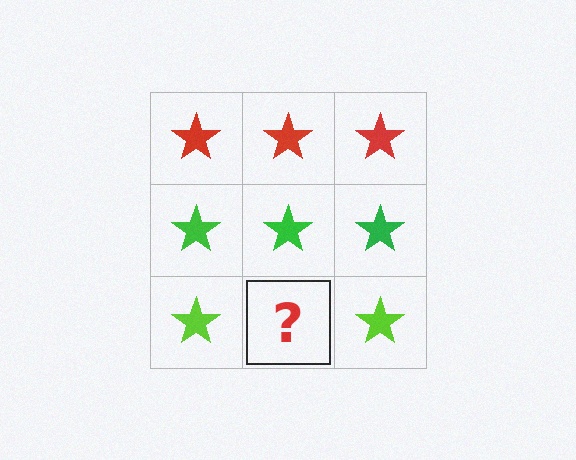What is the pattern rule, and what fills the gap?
The rule is that each row has a consistent color. The gap should be filled with a lime star.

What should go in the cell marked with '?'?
The missing cell should contain a lime star.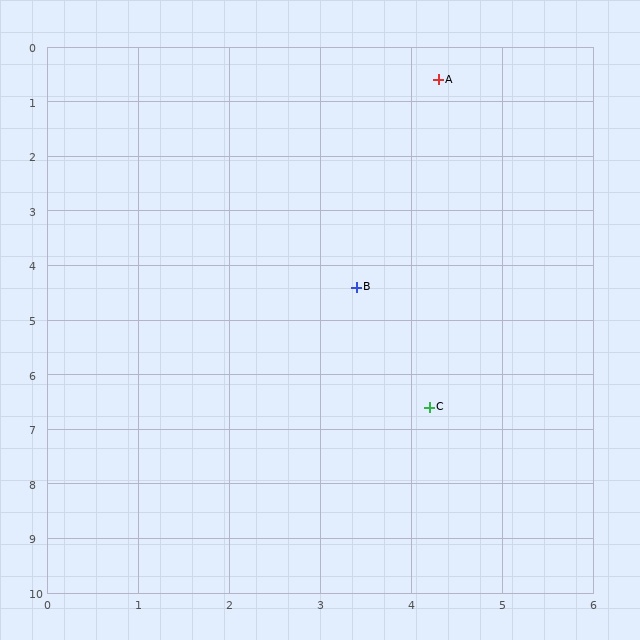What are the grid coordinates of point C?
Point C is at approximately (4.2, 6.6).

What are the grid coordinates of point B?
Point B is at approximately (3.4, 4.4).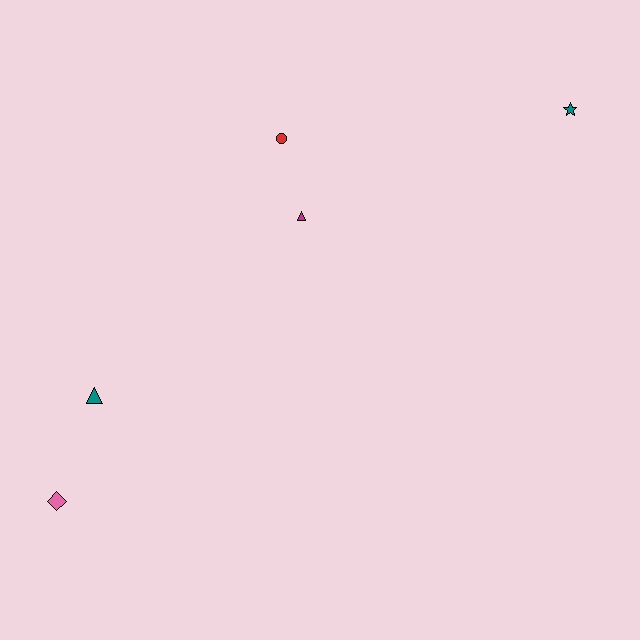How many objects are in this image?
There are 5 objects.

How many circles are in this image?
There is 1 circle.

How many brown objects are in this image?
There are no brown objects.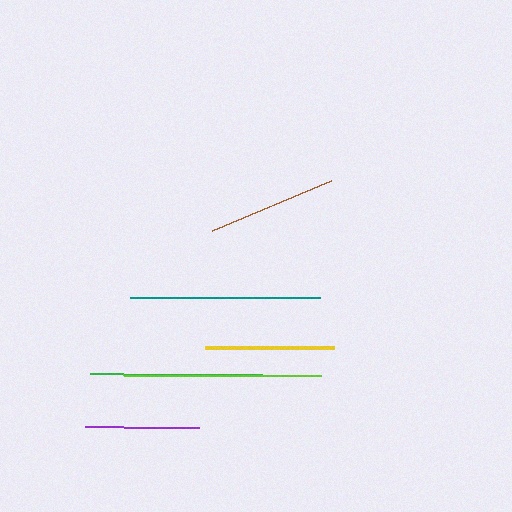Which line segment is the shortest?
The purple line is the shortest at approximately 114 pixels.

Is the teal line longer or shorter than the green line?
The teal line is longer than the green line.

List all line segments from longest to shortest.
From longest to shortest: lime, teal, green, yellow, brown, purple.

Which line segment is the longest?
The lime line is the longest at approximately 198 pixels.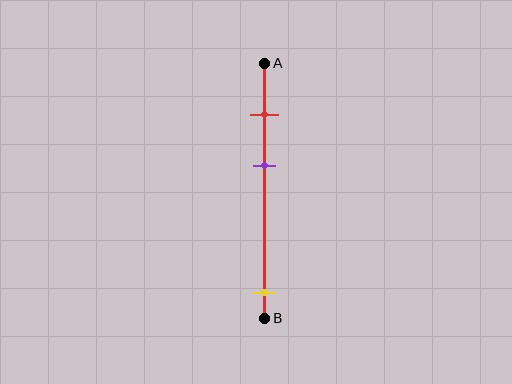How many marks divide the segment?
There are 3 marks dividing the segment.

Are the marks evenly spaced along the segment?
No, the marks are not evenly spaced.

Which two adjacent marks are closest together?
The red and purple marks are the closest adjacent pair.